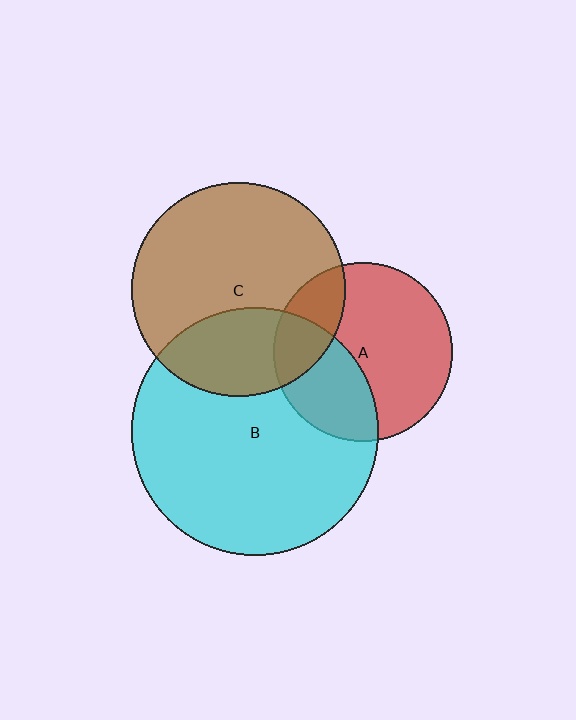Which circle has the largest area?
Circle B (cyan).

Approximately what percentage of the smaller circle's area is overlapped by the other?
Approximately 30%.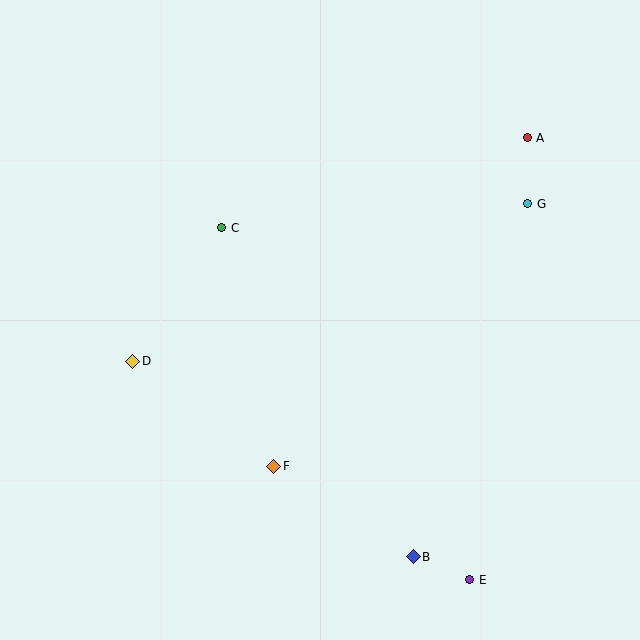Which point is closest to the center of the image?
Point C at (222, 228) is closest to the center.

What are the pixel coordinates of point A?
Point A is at (527, 138).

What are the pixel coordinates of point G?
Point G is at (528, 204).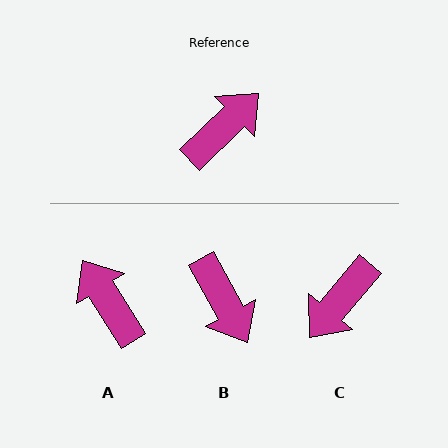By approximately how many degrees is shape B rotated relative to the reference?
Approximately 105 degrees clockwise.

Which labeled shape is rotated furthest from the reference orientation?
C, about 174 degrees away.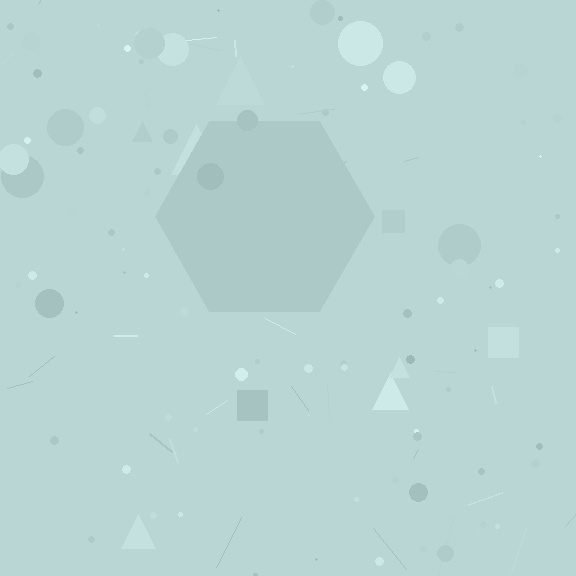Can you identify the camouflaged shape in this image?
The camouflaged shape is a hexagon.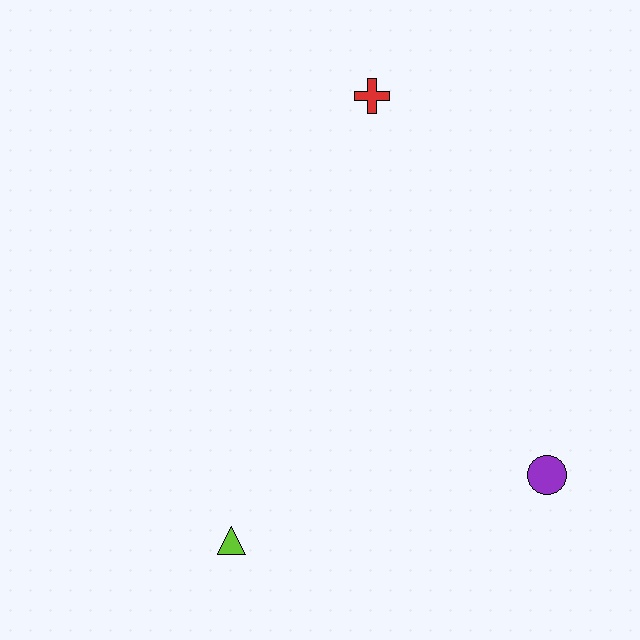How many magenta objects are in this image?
There are no magenta objects.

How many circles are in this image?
There is 1 circle.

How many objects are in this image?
There are 3 objects.